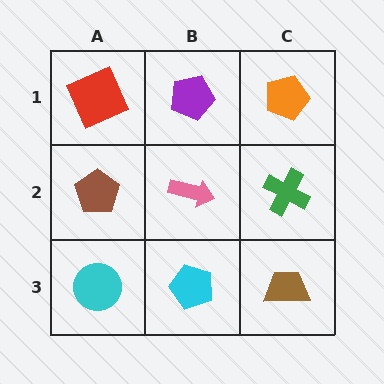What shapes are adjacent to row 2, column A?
A red square (row 1, column A), a cyan circle (row 3, column A), a pink arrow (row 2, column B).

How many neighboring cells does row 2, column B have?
4.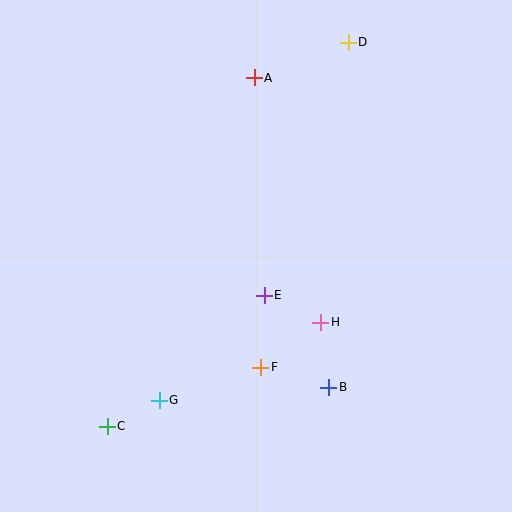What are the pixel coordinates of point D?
Point D is at (348, 42).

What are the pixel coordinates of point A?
Point A is at (254, 78).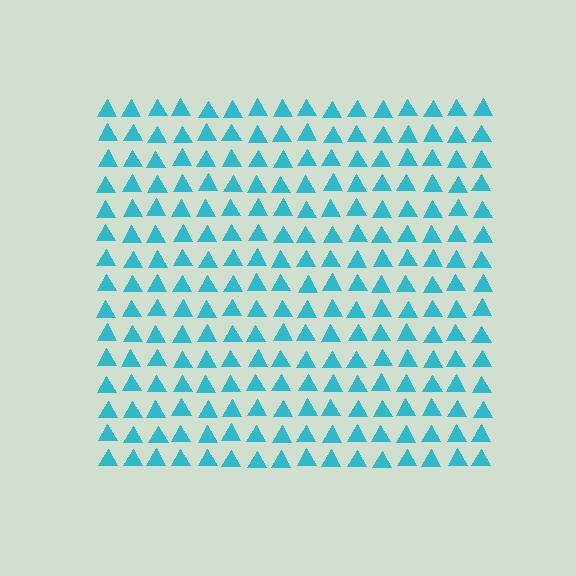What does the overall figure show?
The overall figure shows a square.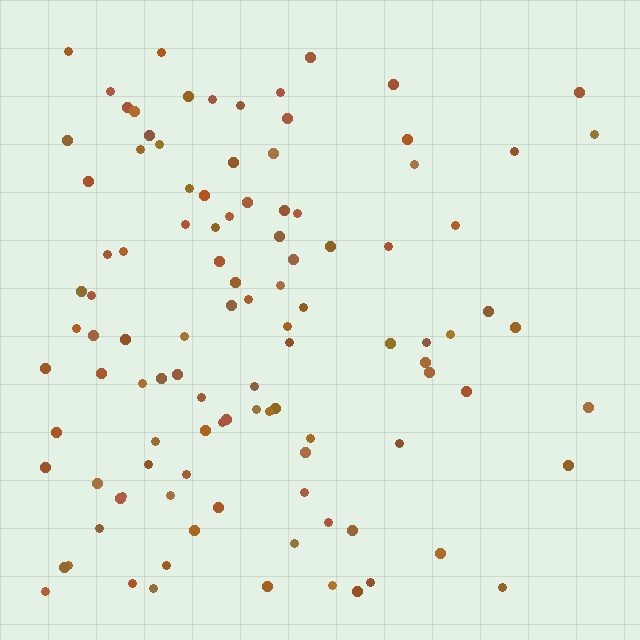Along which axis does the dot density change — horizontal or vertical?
Horizontal.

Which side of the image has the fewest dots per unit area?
The right.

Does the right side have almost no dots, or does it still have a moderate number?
Still a moderate number, just noticeably fewer than the left.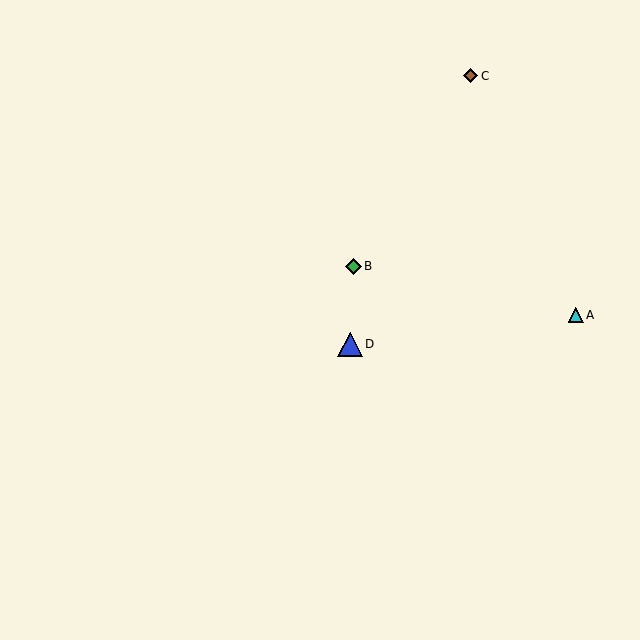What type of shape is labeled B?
Shape B is a green diamond.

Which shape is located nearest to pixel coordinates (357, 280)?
The green diamond (labeled B) at (353, 266) is nearest to that location.